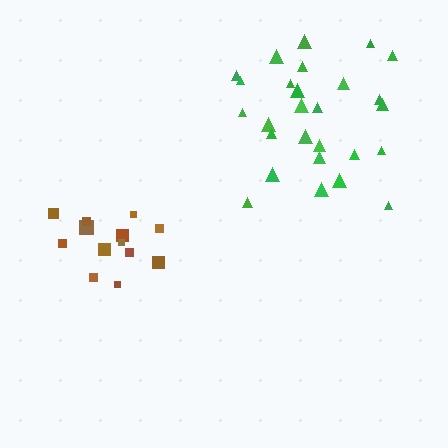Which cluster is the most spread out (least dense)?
Green.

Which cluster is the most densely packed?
Brown.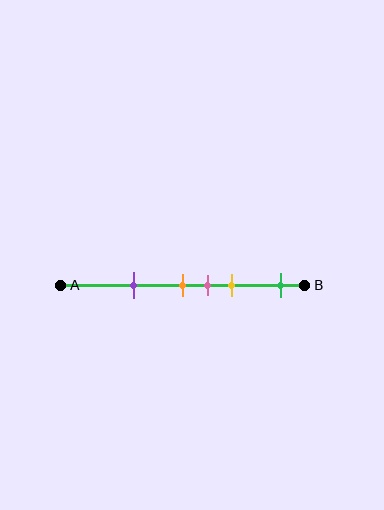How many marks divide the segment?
There are 5 marks dividing the segment.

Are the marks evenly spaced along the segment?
No, the marks are not evenly spaced.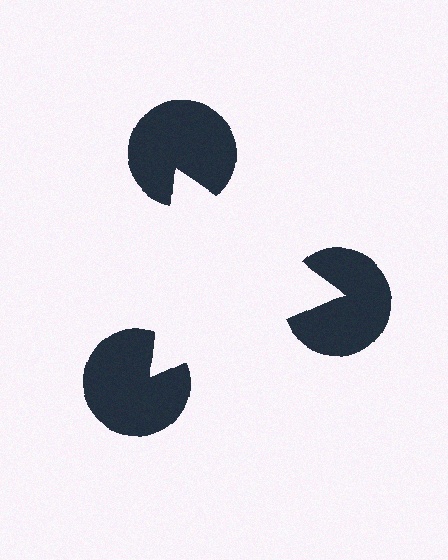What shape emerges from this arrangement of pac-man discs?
An illusory triangle — its edges are inferred from the aligned wedge cuts in the pac-man discs, not physically drawn.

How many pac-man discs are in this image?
There are 3 — one at each vertex of the illusory triangle.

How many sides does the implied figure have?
3 sides.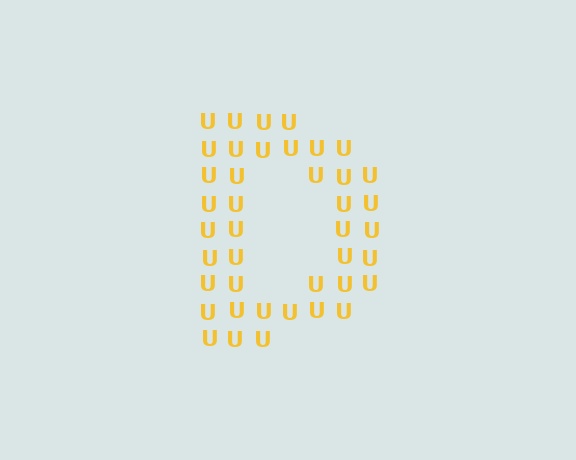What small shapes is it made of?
It is made of small letter U's.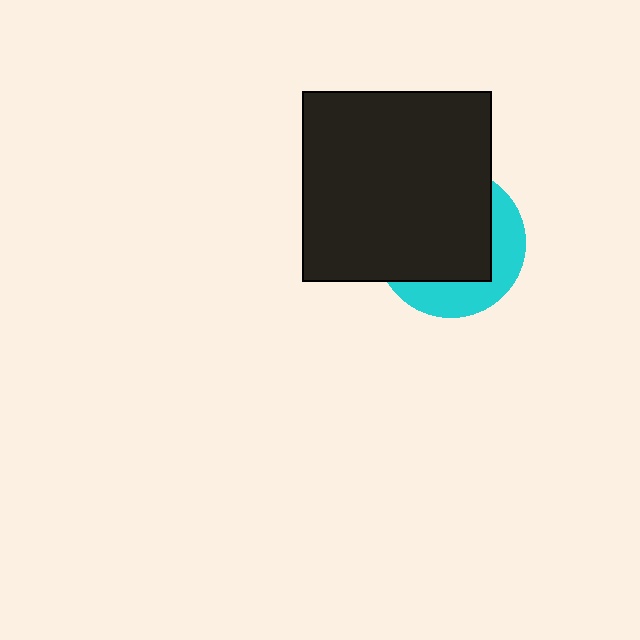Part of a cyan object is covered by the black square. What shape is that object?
It is a circle.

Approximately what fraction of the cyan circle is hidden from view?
Roughly 66% of the cyan circle is hidden behind the black square.